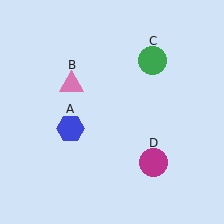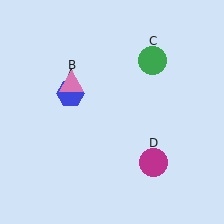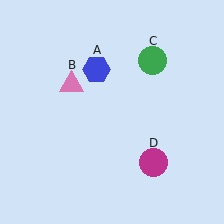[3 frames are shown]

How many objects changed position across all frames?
1 object changed position: blue hexagon (object A).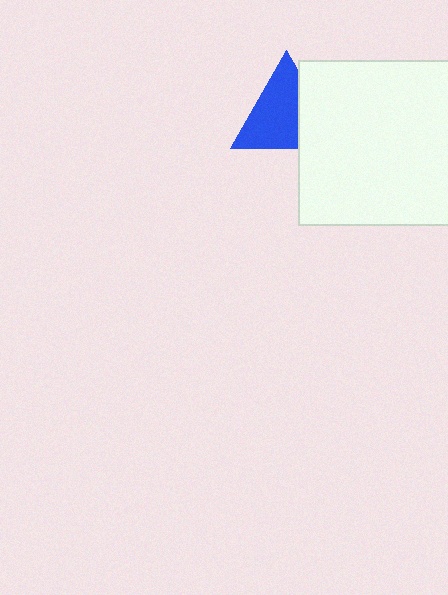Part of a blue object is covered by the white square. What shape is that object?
It is a triangle.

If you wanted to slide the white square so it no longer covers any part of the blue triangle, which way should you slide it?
Slide it right — that is the most direct way to separate the two shapes.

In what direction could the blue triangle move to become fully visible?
The blue triangle could move left. That would shift it out from behind the white square entirely.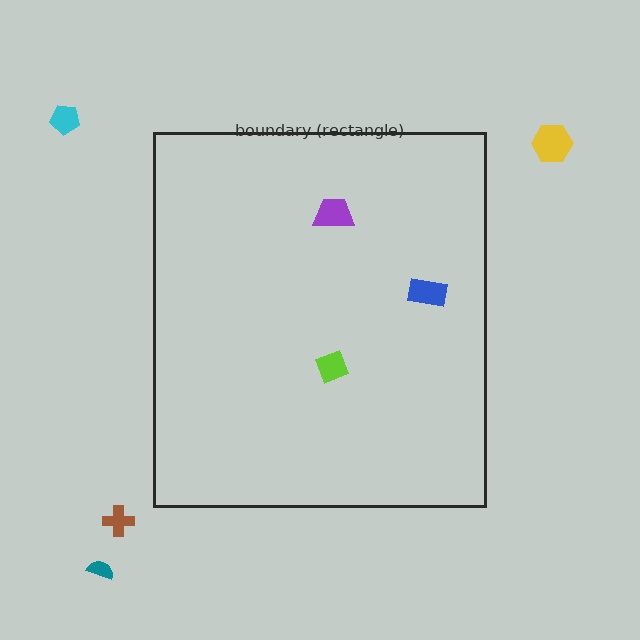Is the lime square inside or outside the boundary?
Inside.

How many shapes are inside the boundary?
3 inside, 4 outside.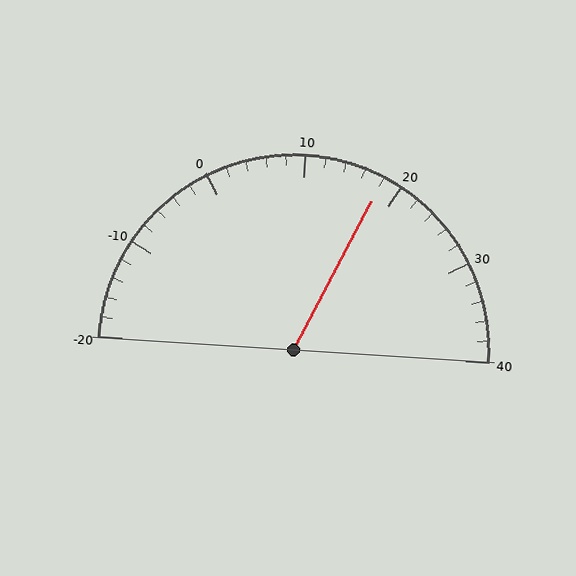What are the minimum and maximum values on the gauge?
The gauge ranges from -20 to 40.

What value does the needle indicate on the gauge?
The needle indicates approximately 18.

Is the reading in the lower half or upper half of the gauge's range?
The reading is in the upper half of the range (-20 to 40).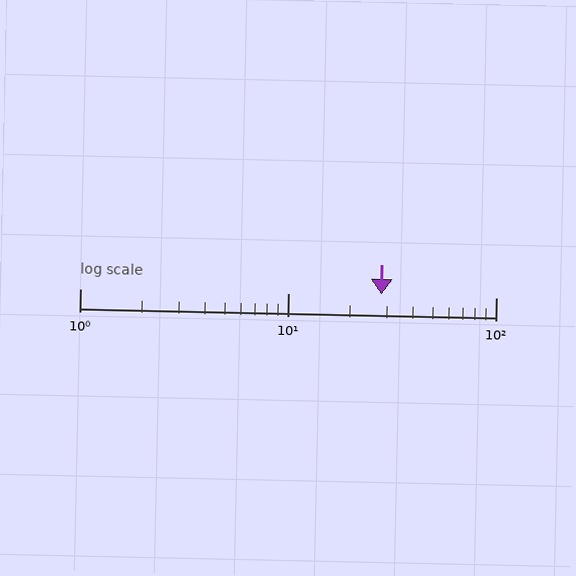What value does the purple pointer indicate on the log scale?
The pointer indicates approximately 28.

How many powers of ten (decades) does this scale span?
The scale spans 2 decades, from 1 to 100.